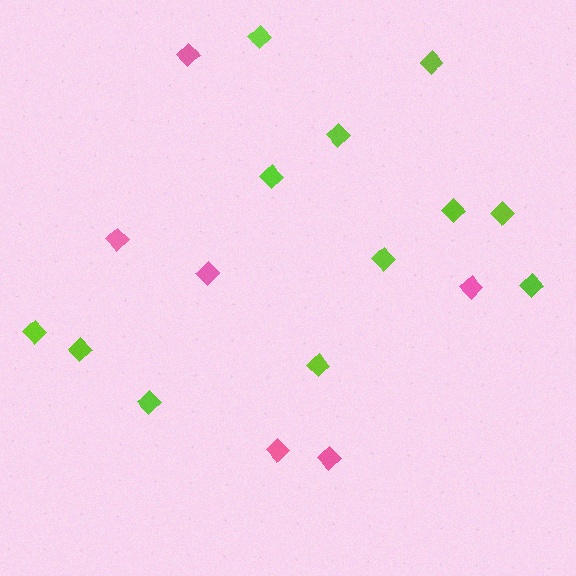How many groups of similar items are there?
There are 2 groups: one group of pink diamonds (6) and one group of lime diamonds (12).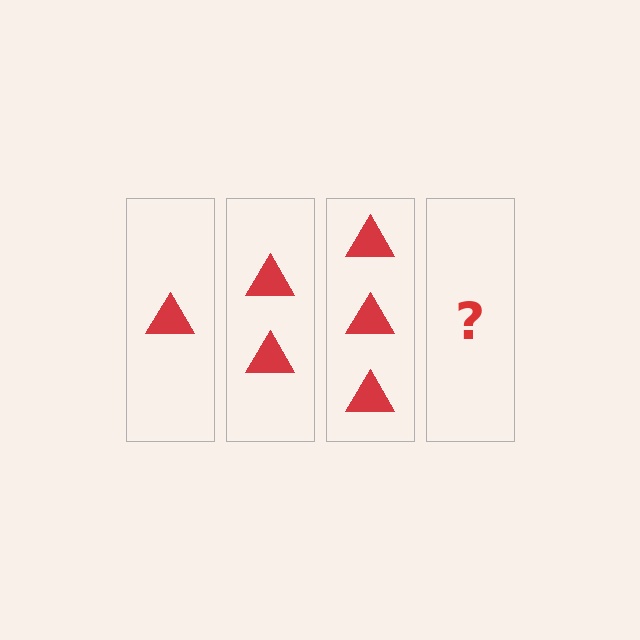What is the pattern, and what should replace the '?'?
The pattern is that each step adds one more triangle. The '?' should be 4 triangles.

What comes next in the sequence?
The next element should be 4 triangles.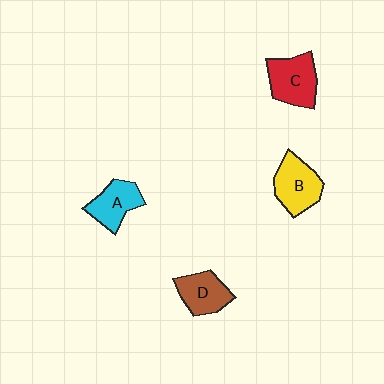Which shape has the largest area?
Shape C (red).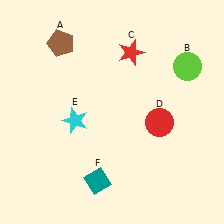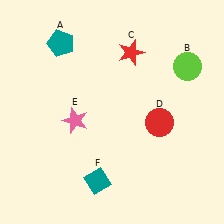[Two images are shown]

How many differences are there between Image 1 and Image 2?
There are 2 differences between the two images.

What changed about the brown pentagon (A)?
In Image 1, A is brown. In Image 2, it changed to teal.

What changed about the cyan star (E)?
In Image 1, E is cyan. In Image 2, it changed to pink.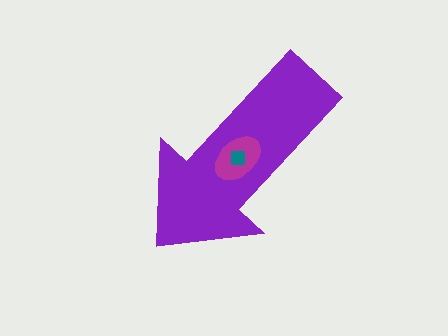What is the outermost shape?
The purple arrow.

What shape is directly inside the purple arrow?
The magenta ellipse.